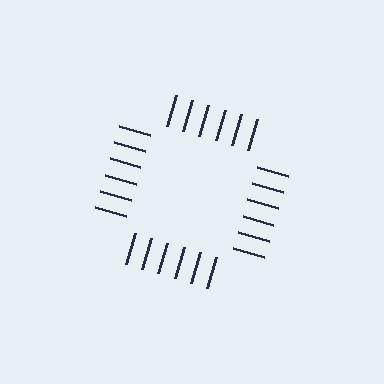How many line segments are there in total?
24 — 6 along each of the 4 edges.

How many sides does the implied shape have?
4 sides — the line-ends trace a square.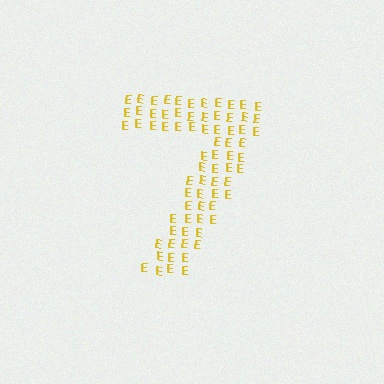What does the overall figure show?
The overall figure shows the digit 7.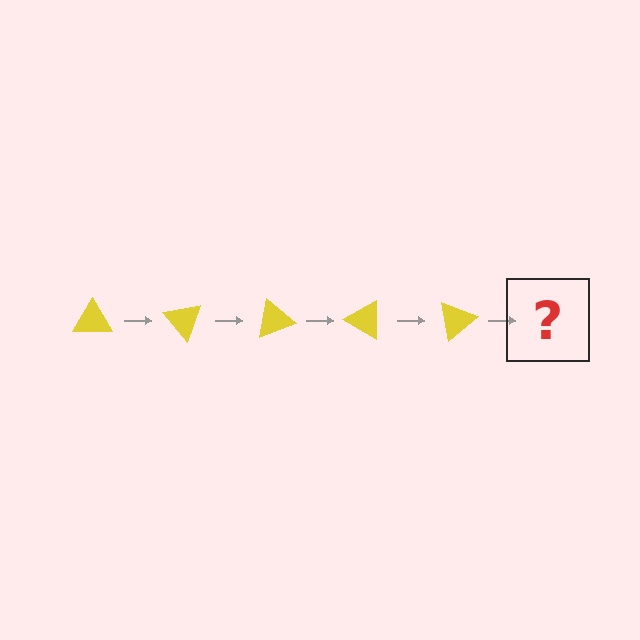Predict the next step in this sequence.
The next step is a yellow triangle rotated 250 degrees.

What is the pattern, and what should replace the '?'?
The pattern is that the triangle rotates 50 degrees each step. The '?' should be a yellow triangle rotated 250 degrees.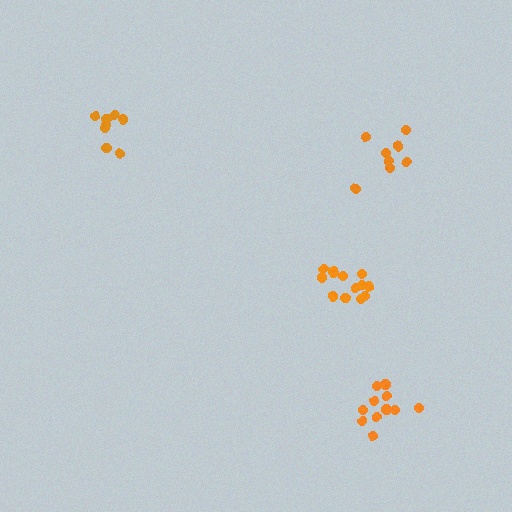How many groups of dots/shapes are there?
There are 4 groups.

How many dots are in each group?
Group 1: 8 dots, Group 2: 13 dots, Group 3: 11 dots, Group 4: 8 dots (40 total).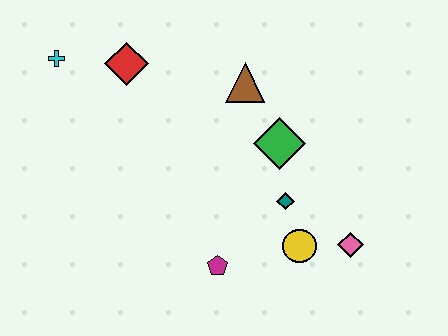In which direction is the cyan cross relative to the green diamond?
The cyan cross is to the left of the green diamond.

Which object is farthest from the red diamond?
The pink diamond is farthest from the red diamond.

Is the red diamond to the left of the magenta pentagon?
Yes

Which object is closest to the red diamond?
The cyan cross is closest to the red diamond.